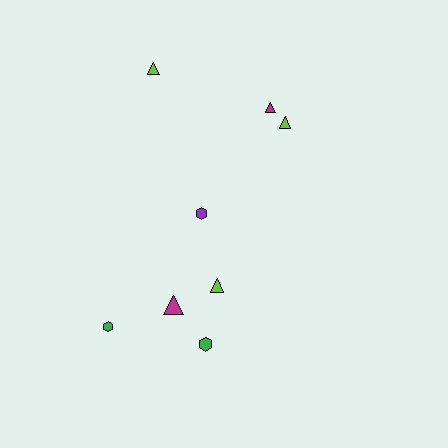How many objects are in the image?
There are 8 objects.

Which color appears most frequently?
Lime, with 3 objects.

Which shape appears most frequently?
Triangle, with 5 objects.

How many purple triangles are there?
There are no purple triangles.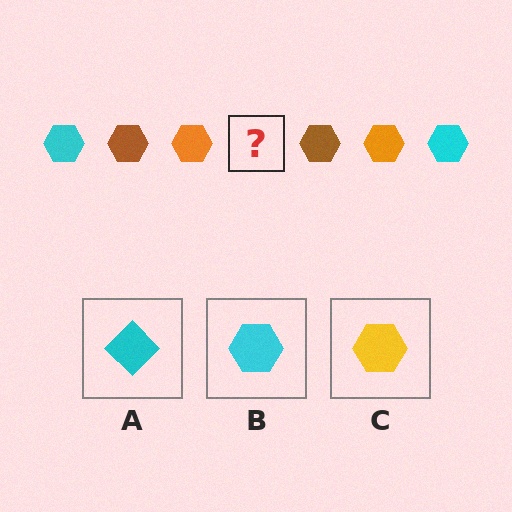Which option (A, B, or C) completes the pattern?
B.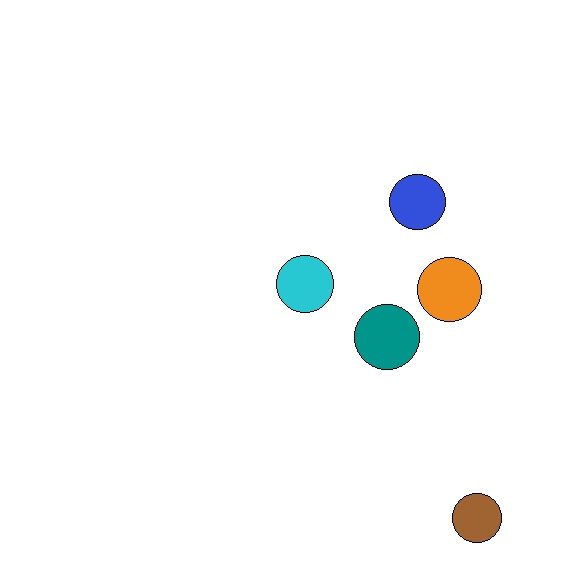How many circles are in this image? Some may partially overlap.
There are 5 circles.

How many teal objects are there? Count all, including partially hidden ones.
There is 1 teal object.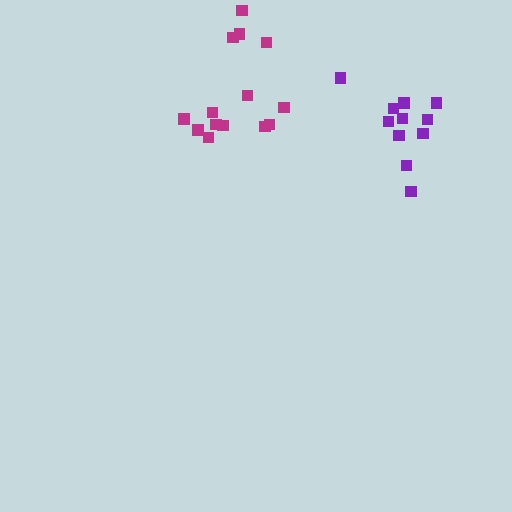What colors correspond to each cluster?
The clusters are colored: purple, magenta.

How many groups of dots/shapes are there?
There are 2 groups.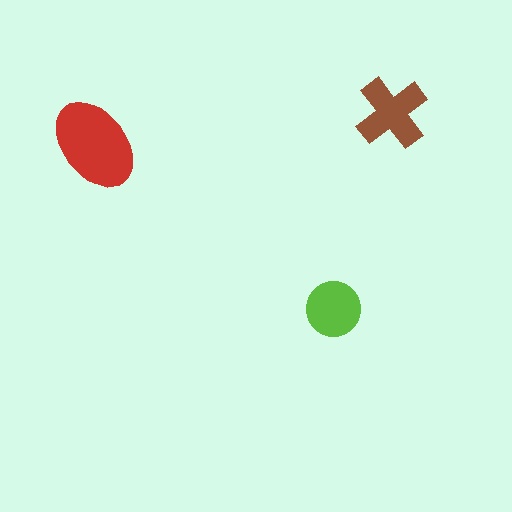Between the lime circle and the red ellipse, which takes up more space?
The red ellipse.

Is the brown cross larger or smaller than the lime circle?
Larger.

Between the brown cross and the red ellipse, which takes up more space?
The red ellipse.